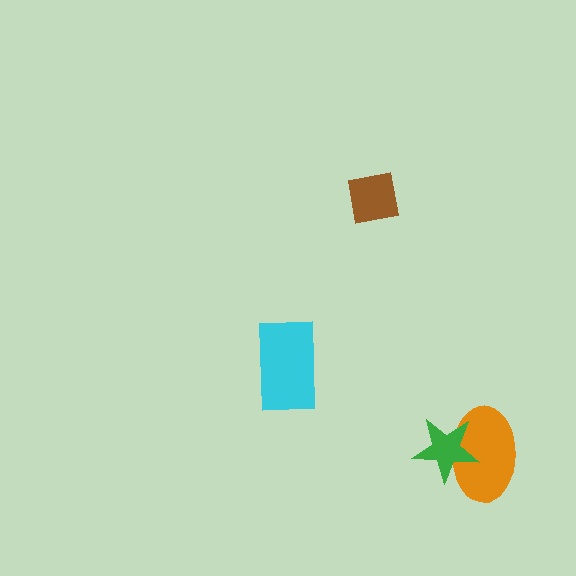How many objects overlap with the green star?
1 object overlaps with the green star.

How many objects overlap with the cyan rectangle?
0 objects overlap with the cyan rectangle.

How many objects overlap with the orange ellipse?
1 object overlaps with the orange ellipse.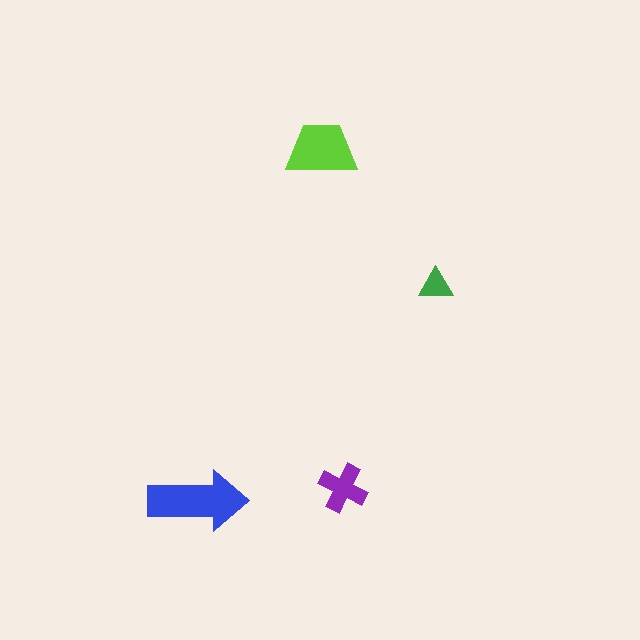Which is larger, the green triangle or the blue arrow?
The blue arrow.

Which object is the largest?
The blue arrow.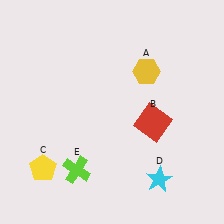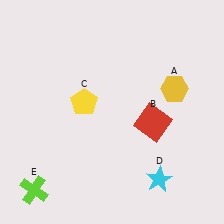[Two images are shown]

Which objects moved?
The objects that moved are: the yellow hexagon (A), the yellow pentagon (C), the lime cross (E).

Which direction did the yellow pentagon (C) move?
The yellow pentagon (C) moved up.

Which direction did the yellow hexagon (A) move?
The yellow hexagon (A) moved right.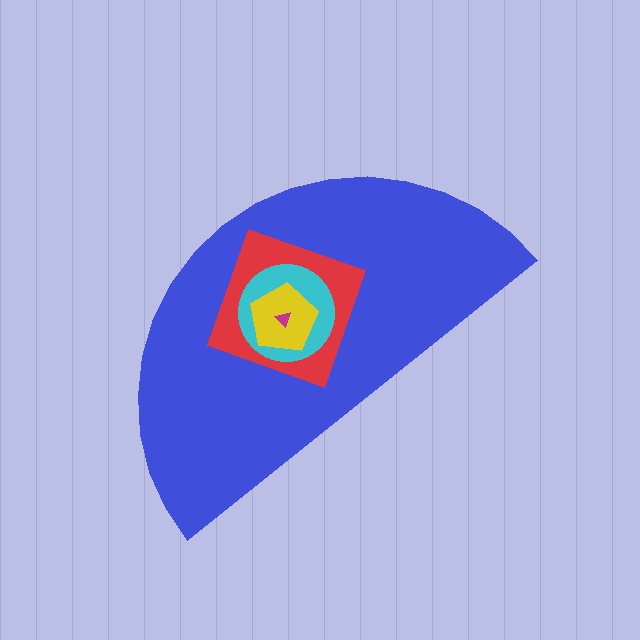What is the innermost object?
The magenta triangle.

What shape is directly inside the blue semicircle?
The red square.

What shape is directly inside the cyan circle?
The yellow pentagon.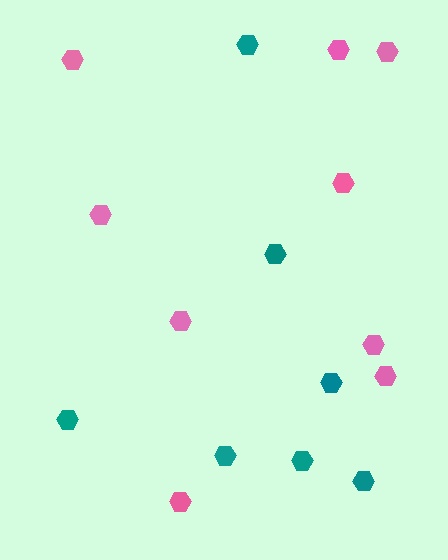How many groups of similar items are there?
There are 2 groups: one group of teal hexagons (7) and one group of pink hexagons (9).